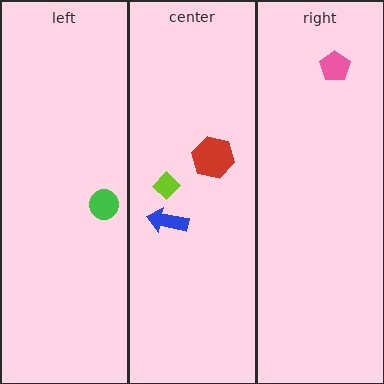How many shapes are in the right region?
1.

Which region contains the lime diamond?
The center region.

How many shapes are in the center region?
3.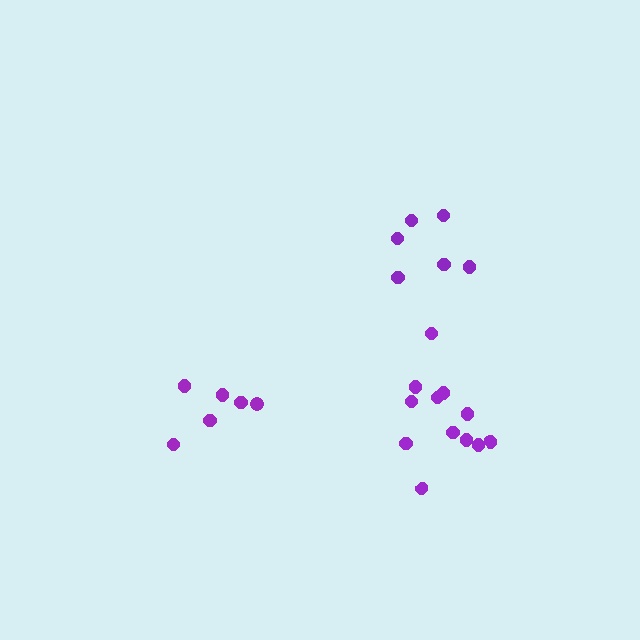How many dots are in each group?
Group 1: 12 dots, Group 2: 6 dots, Group 3: 6 dots (24 total).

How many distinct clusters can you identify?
There are 3 distinct clusters.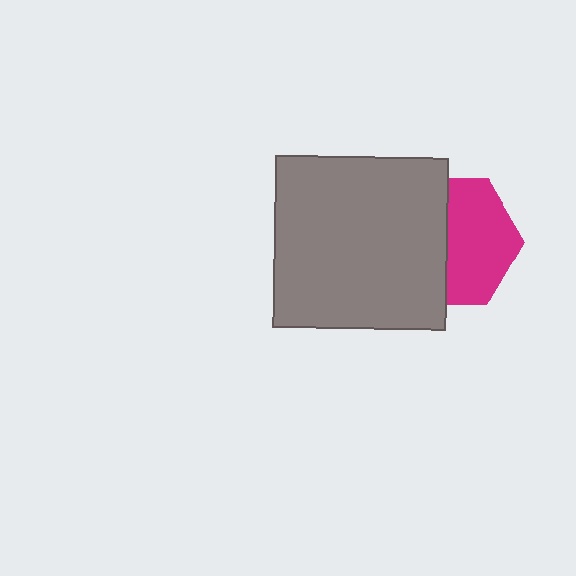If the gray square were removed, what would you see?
You would see the complete magenta hexagon.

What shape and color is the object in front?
The object in front is a gray square.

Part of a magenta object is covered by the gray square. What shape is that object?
It is a hexagon.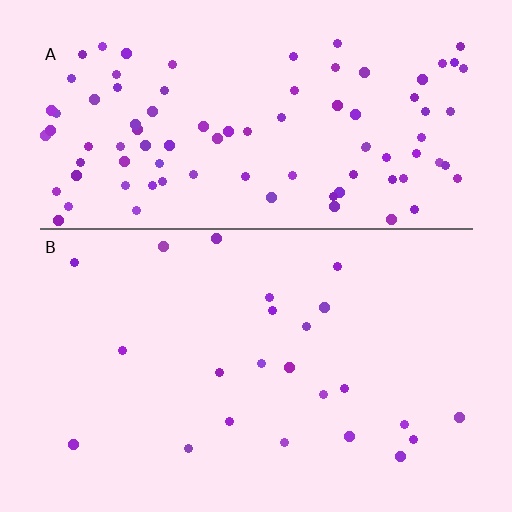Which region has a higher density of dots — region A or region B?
A (the top).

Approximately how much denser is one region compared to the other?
Approximately 4.0× — region A over region B.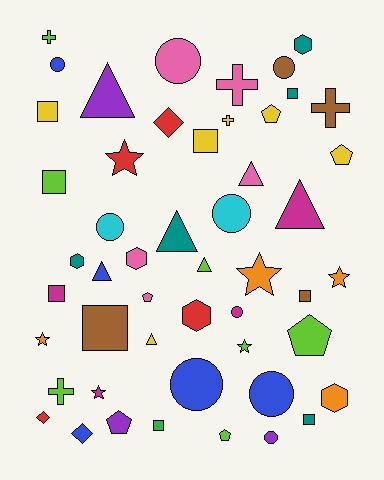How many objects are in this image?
There are 50 objects.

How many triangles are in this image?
There are 7 triangles.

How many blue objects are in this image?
There are 5 blue objects.